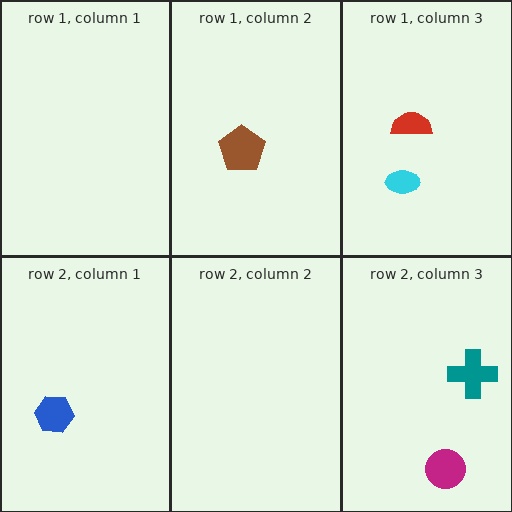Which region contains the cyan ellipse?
The row 1, column 3 region.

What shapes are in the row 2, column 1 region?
The blue hexagon.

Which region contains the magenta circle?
The row 2, column 3 region.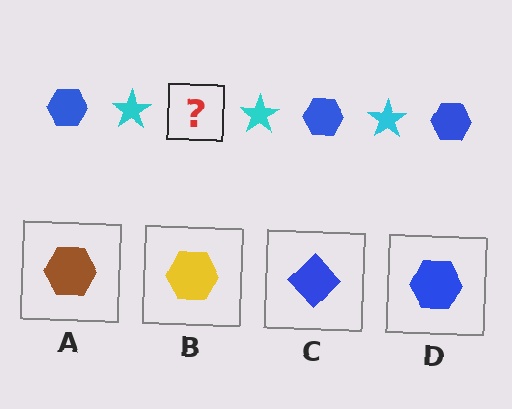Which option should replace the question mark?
Option D.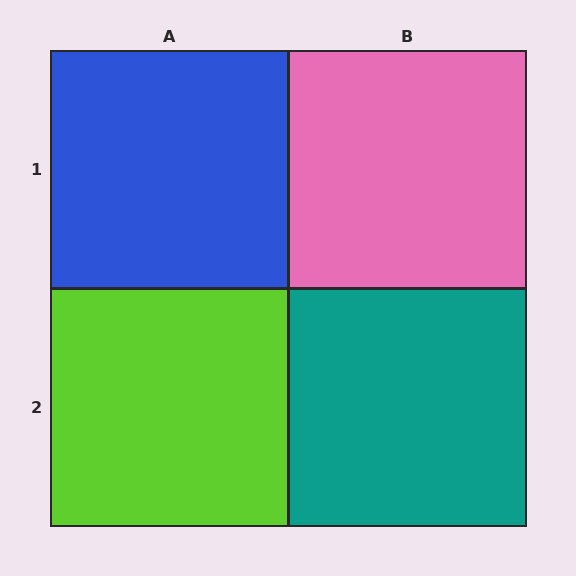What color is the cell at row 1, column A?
Blue.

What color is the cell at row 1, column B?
Pink.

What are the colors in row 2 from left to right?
Lime, teal.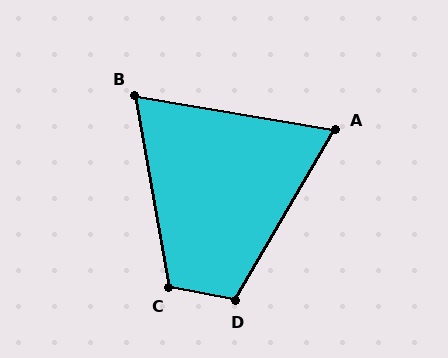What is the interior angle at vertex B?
Approximately 70 degrees (acute).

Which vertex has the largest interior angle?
C, at approximately 111 degrees.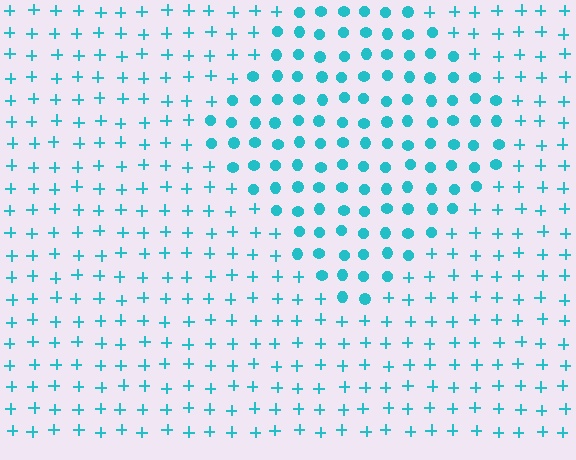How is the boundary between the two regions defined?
The boundary is defined by a change in element shape: circles inside vs. plus signs outside. All elements share the same color and spacing.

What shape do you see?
I see a diamond.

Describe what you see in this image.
The image is filled with small cyan elements arranged in a uniform grid. A diamond-shaped region contains circles, while the surrounding area contains plus signs. The boundary is defined purely by the change in element shape.